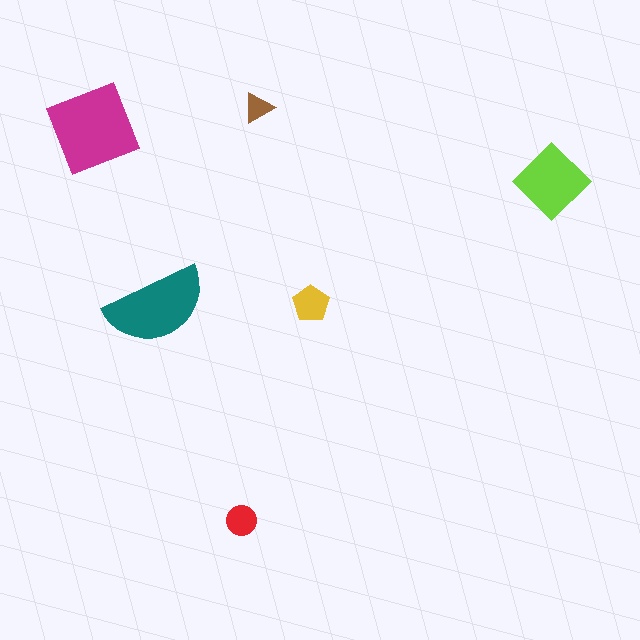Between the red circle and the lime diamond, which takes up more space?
The lime diamond.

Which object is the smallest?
The brown triangle.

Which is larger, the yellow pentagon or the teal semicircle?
The teal semicircle.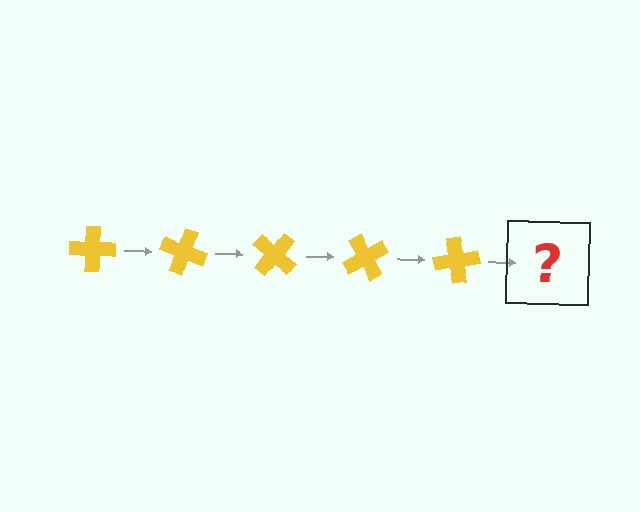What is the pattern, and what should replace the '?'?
The pattern is that the cross rotates 20 degrees each step. The '?' should be a yellow cross rotated 100 degrees.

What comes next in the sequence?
The next element should be a yellow cross rotated 100 degrees.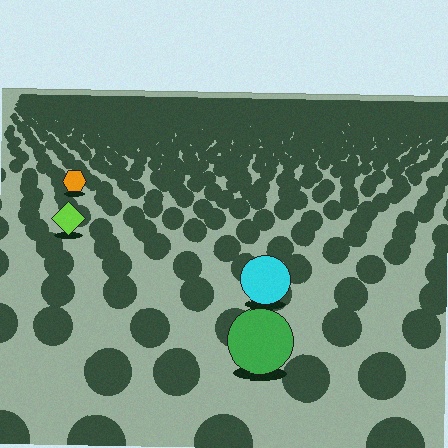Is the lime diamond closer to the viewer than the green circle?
No. The green circle is closer — you can tell from the texture gradient: the ground texture is coarser near it.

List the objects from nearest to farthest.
From nearest to farthest: the green circle, the cyan circle, the lime diamond, the orange hexagon.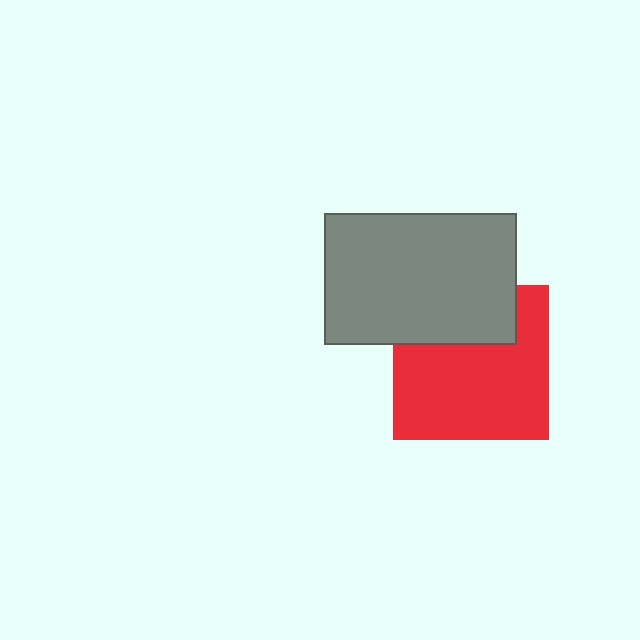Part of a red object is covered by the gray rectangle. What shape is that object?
It is a square.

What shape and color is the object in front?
The object in front is a gray rectangle.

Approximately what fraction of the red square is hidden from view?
Roughly 31% of the red square is hidden behind the gray rectangle.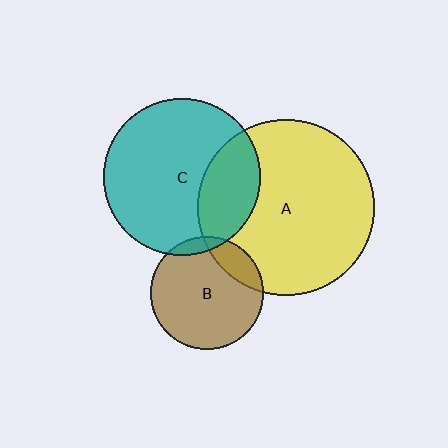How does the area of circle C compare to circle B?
Approximately 2.0 times.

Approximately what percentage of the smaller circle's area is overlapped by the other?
Approximately 15%.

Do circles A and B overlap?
Yes.